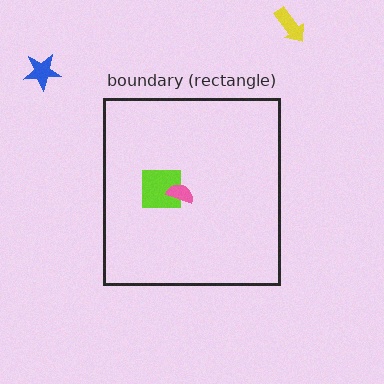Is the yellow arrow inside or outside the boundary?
Outside.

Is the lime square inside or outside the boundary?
Inside.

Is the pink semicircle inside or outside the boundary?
Inside.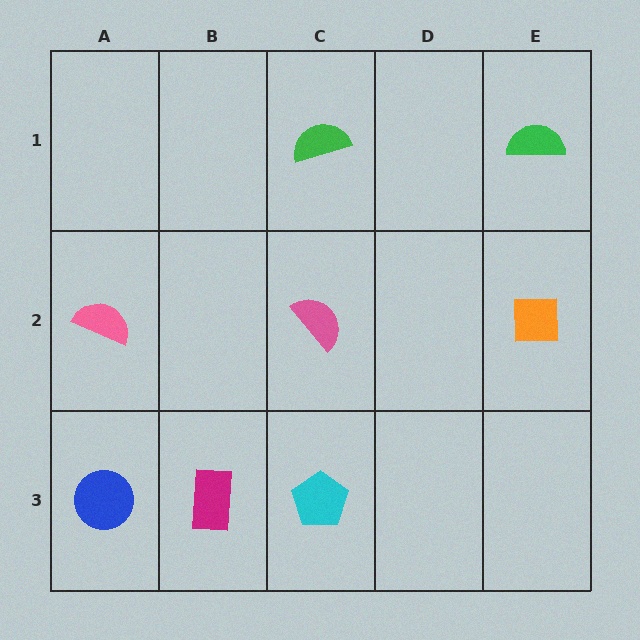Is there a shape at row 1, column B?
No, that cell is empty.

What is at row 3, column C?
A cyan pentagon.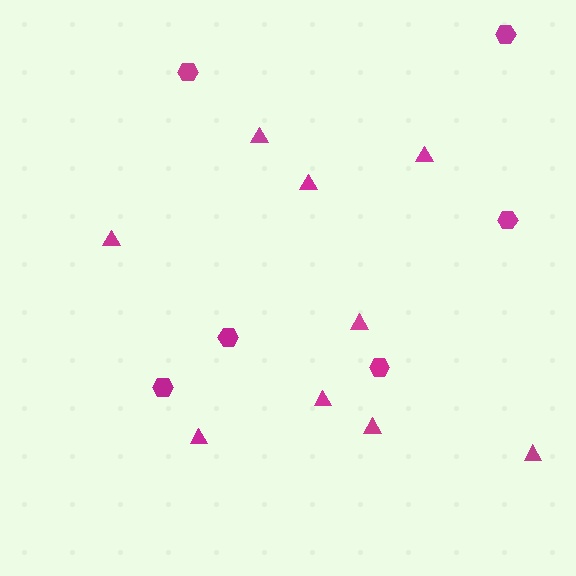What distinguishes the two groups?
There are 2 groups: one group of triangles (9) and one group of hexagons (6).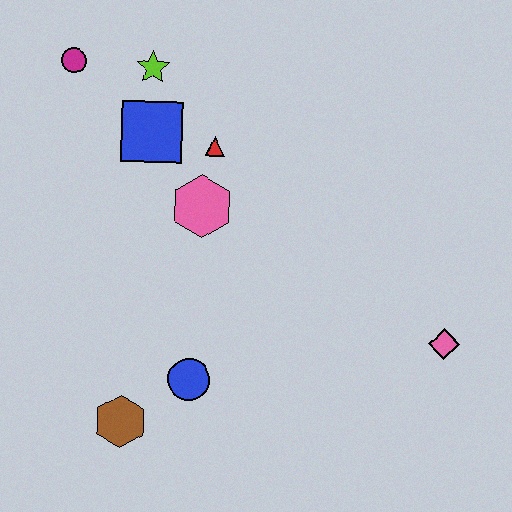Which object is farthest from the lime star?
The pink diamond is farthest from the lime star.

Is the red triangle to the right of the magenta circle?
Yes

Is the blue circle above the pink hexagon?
No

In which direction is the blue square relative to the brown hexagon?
The blue square is above the brown hexagon.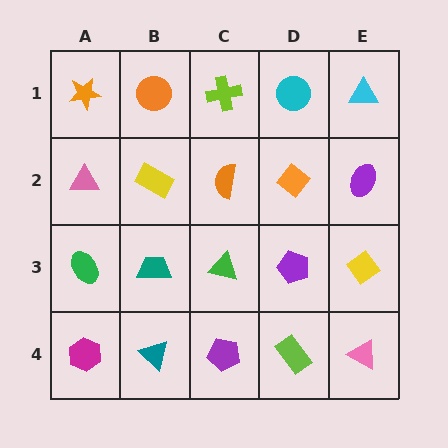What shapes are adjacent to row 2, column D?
A cyan circle (row 1, column D), a purple pentagon (row 3, column D), an orange semicircle (row 2, column C), a purple ellipse (row 2, column E).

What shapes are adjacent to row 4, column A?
A green ellipse (row 3, column A), a teal triangle (row 4, column B).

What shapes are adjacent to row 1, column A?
A pink triangle (row 2, column A), an orange circle (row 1, column B).